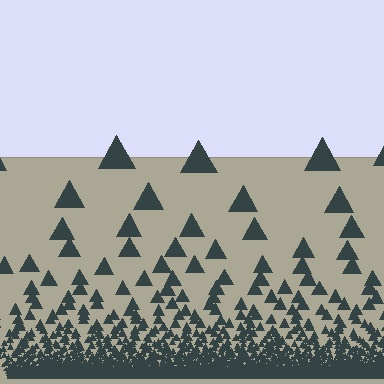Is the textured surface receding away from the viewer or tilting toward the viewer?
The surface appears to tilt toward the viewer. Texture elements get larger and sparser toward the top.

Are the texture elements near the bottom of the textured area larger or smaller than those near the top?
Smaller. The gradient is inverted — elements near the bottom are smaller and denser.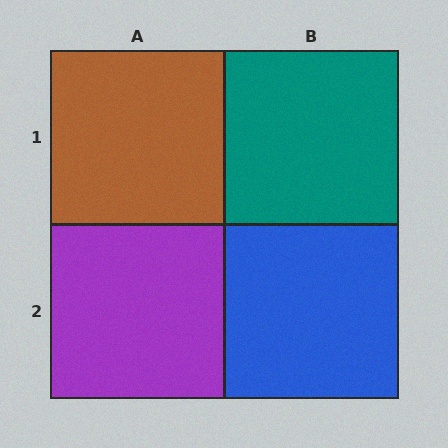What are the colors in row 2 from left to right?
Purple, blue.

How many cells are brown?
1 cell is brown.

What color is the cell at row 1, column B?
Teal.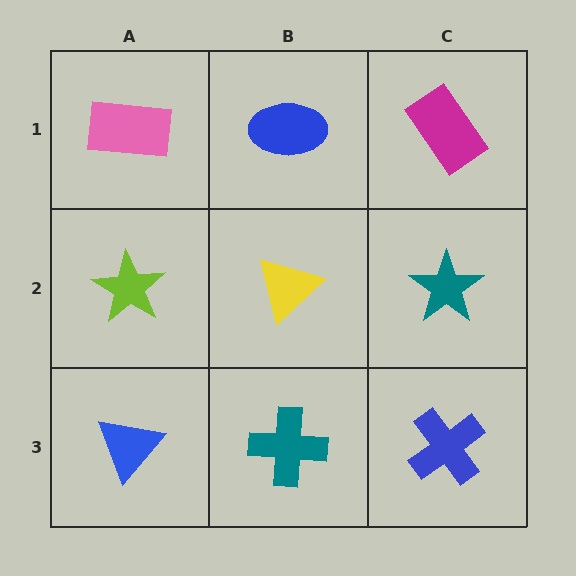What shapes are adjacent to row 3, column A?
A lime star (row 2, column A), a teal cross (row 3, column B).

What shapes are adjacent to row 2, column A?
A pink rectangle (row 1, column A), a blue triangle (row 3, column A), a yellow triangle (row 2, column B).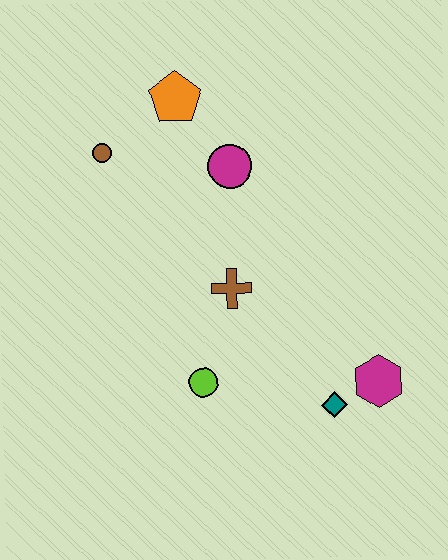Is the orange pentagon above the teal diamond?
Yes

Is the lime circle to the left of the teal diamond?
Yes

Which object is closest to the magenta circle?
The orange pentagon is closest to the magenta circle.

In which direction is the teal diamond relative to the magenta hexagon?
The teal diamond is to the left of the magenta hexagon.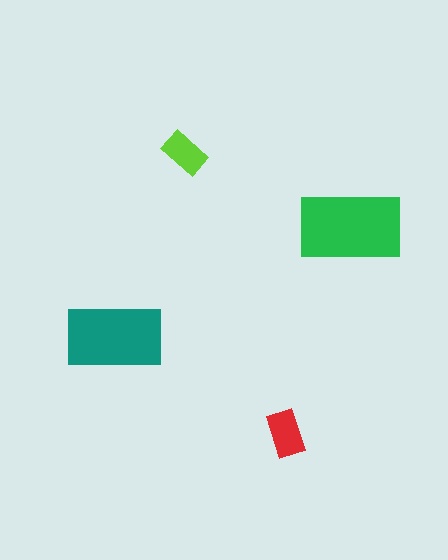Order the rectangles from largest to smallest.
the green one, the teal one, the red one, the lime one.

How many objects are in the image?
There are 4 objects in the image.